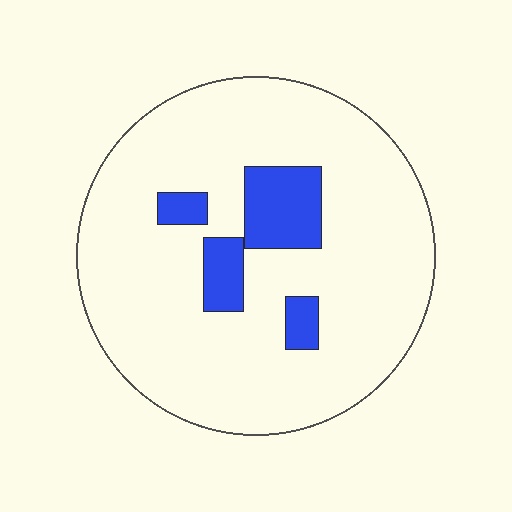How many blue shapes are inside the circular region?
4.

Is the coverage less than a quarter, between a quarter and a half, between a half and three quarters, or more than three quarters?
Less than a quarter.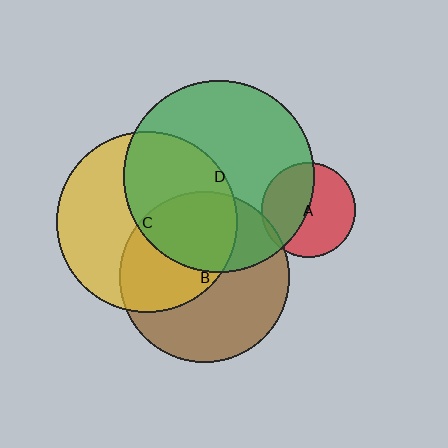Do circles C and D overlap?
Yes.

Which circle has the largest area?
Circle D (green).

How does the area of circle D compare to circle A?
Approximately 4.1 times.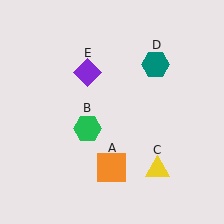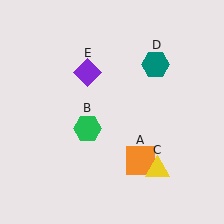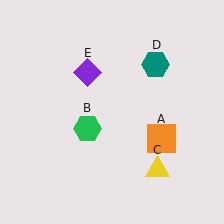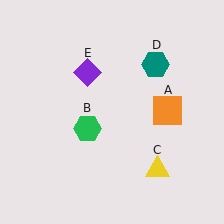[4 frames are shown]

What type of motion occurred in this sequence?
The orange square (object A) rotated counterclockwise around the center of the scene.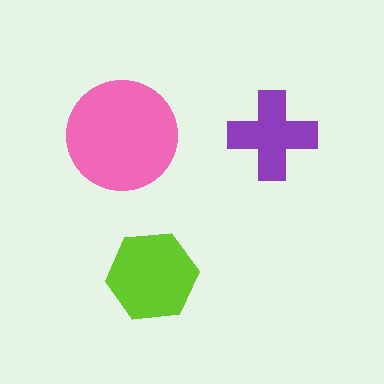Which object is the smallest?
The purple cross.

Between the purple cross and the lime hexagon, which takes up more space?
The lime hexagon.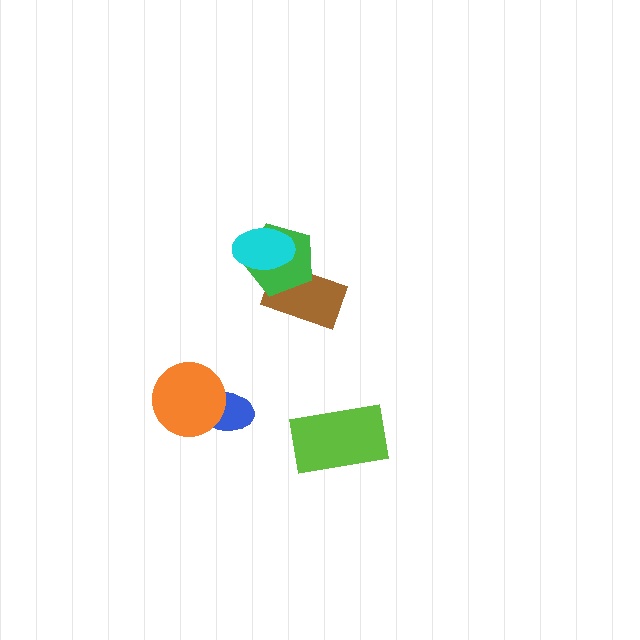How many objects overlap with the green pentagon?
2 objects overlap with the green pentagon.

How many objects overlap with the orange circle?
1 object overlaps with the orange circle.